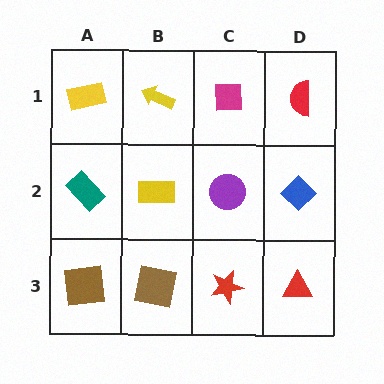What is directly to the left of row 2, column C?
A yellow rectangle.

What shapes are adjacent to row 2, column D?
A red semicircle (row 1, column D), a red triangle (row 3, column D), a purple circle (row 2, column C).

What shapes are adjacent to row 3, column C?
A purple circle (row 2, column C), a brown square (row 3, column B), a red triangle (row 3, column D).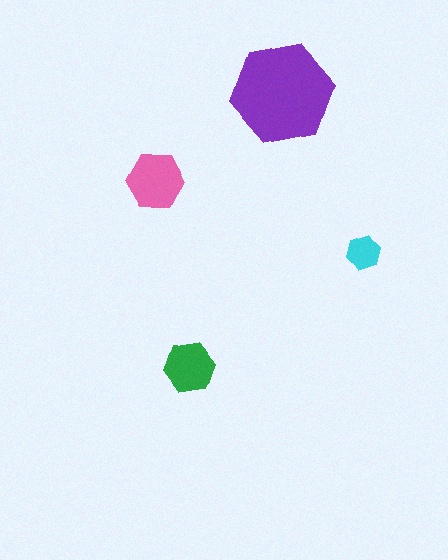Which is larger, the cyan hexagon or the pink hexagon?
The pink one.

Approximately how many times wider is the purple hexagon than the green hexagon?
About 2 times wider.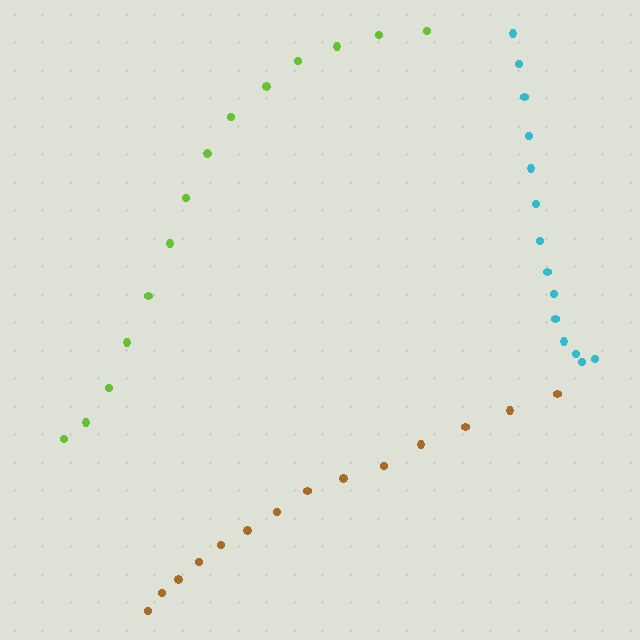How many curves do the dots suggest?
There are 3 distinct paths.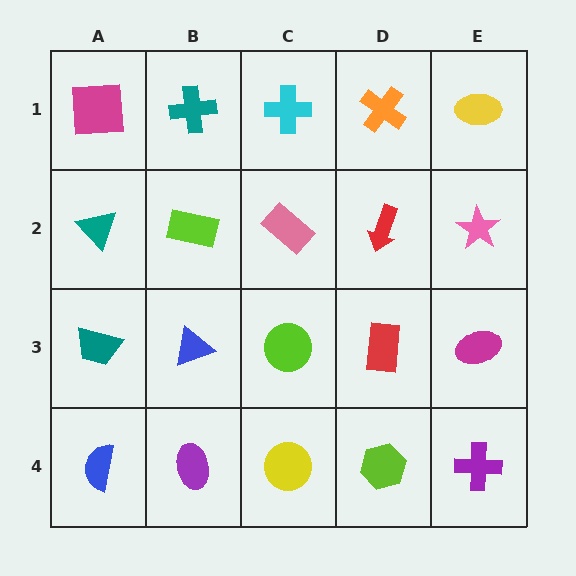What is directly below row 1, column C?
A pink rectangle.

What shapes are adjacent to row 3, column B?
A lime rectangle (row 2, column B), a purple ellipse (row 4, column B), a teal trapezoid (row 3, column A), a lime circle (row 3, column C).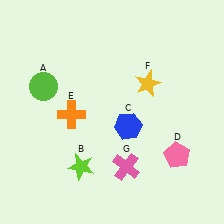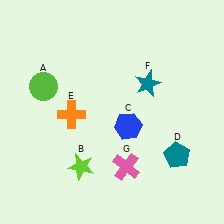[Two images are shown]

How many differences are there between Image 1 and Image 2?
There are 2 differences between the two images.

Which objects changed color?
D changed from pink to teal. F changed from yellow to teal.